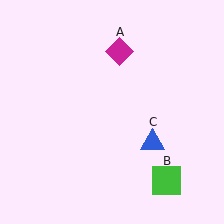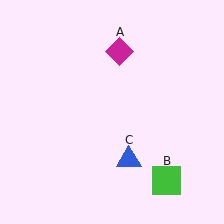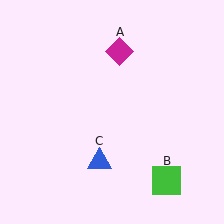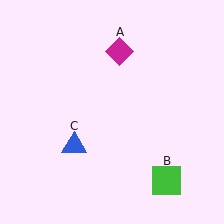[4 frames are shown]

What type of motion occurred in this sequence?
The blue triangle (object C) rotated clockwise around the center of the scene.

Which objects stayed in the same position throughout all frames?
Magenta diamond (object A) and green square (object B) remained stationary.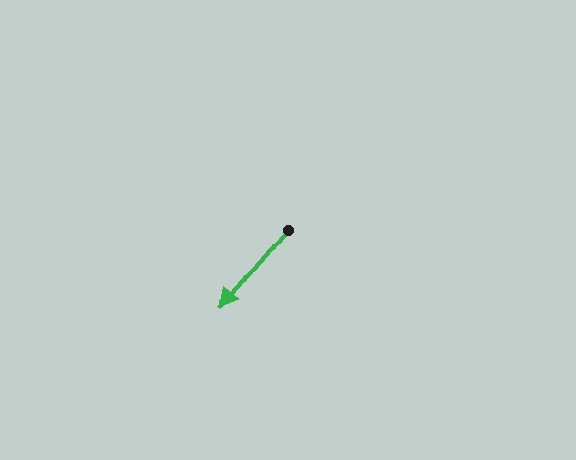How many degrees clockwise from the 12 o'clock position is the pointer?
Approximately 220 degrees.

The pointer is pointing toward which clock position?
Roughly 7 o'clock.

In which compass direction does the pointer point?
Southwest.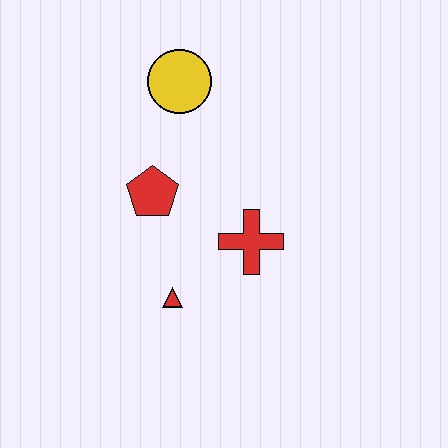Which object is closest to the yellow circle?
The red pentagon is closest to the yellow circle.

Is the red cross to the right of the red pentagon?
Yes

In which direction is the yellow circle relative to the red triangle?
The yellow circle is above the red triangle.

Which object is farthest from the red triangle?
The yellow circle is farthest from the red triangle.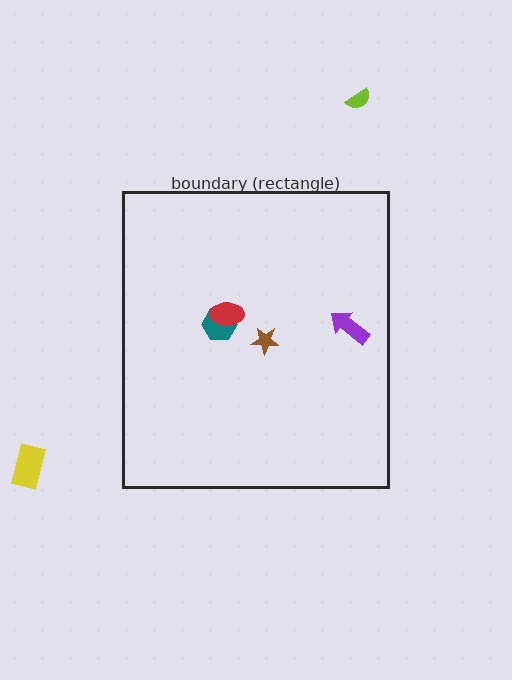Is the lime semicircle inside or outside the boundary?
Outside.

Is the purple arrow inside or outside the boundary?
Inside.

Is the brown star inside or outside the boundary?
Inside.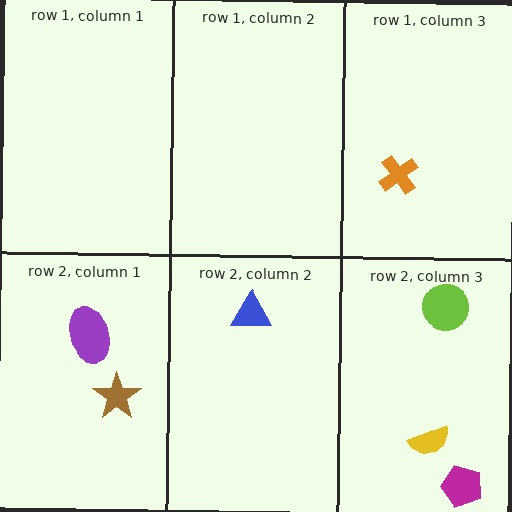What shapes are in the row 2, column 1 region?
The purple ellipse, the brown star.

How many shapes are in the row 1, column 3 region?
1.